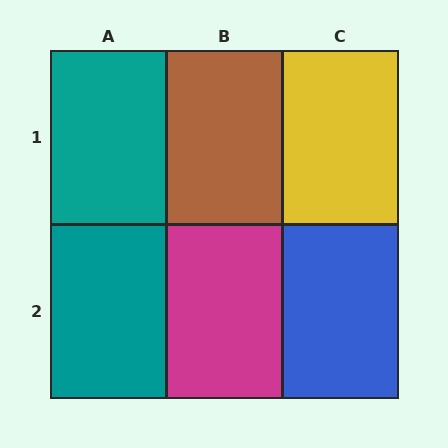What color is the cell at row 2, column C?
Blue.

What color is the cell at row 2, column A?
Teal.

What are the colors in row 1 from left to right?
Teal, brown, yellow.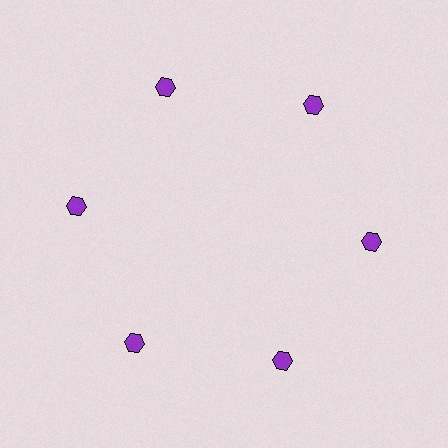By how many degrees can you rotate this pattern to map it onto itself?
The pattern maps onto itself every 60 degrees of rotation.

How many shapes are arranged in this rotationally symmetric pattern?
There are 6 shapes, arranged in 6 groups of 1.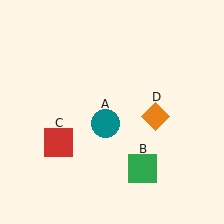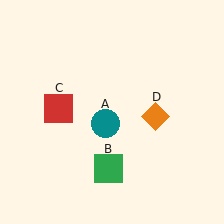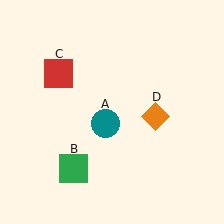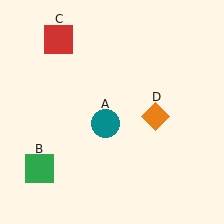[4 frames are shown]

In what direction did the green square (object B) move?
The green square (object B) moved left.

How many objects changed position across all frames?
2 objects changed position: green square (object B), red square (object C).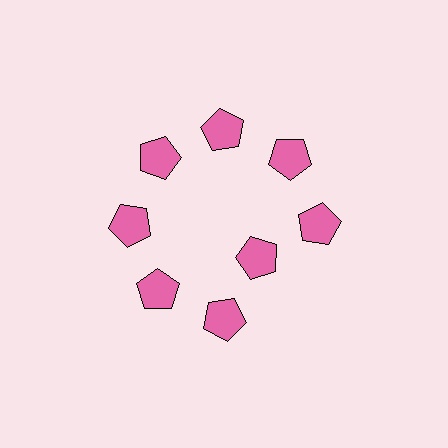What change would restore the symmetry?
The symmetry would be restored by moving it outward, back onto the ring so that all 8 pentagons sit at equal angles and equal distance from the center.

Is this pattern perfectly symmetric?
No. The 8 pink pentagons are arranged in a ring, but one element near the 4 o'clock position is pulled inward toward the center, breaking the 8-fold rotational symmetry.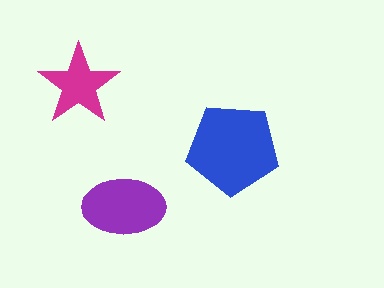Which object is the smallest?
The magenta star.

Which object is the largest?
The blue pentagon.